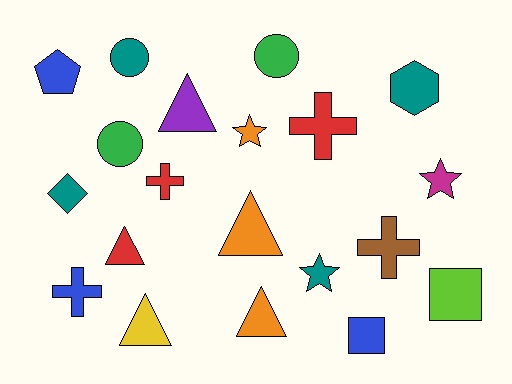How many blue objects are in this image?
There are 3 blue objects.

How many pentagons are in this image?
There is 1 pentagon.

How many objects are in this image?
There are 20 objects.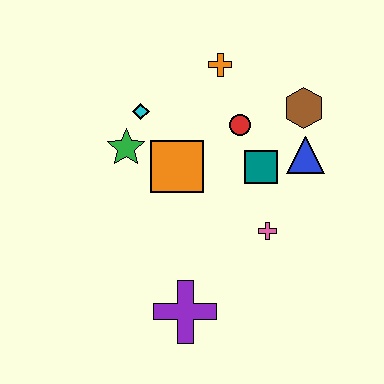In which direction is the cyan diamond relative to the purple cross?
The cyan diamond is above the purple cross.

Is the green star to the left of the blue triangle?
Yes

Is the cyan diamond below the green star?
No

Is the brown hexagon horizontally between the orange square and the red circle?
No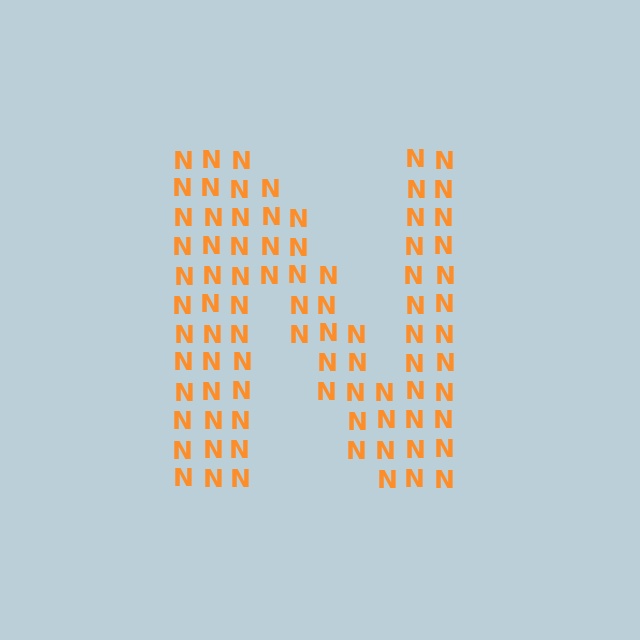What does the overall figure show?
The overall figure shows the letter N.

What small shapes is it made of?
It is made of small letter N's.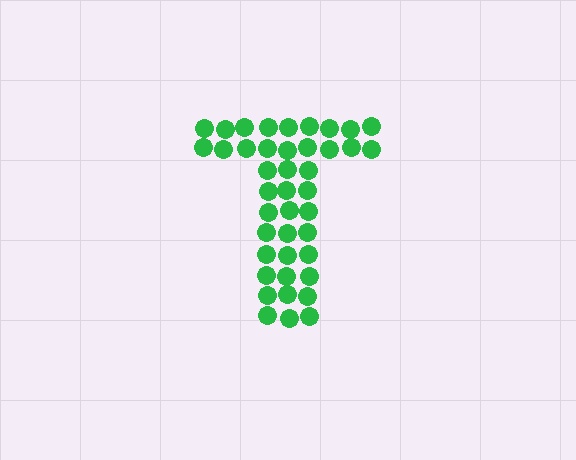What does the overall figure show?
The overall figure shows the letter T.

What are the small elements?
The small elements are circles.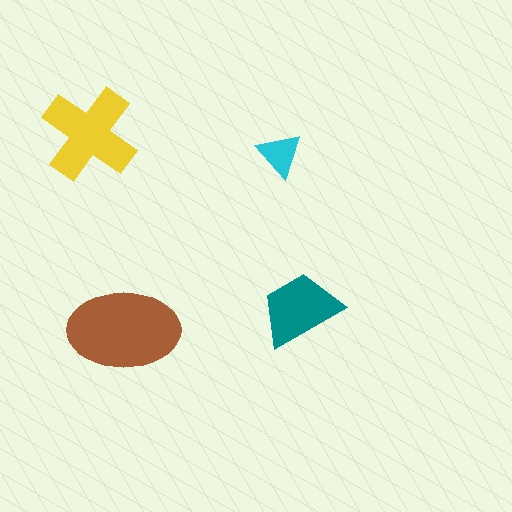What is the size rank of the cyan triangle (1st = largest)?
4th.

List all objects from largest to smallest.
The brown ellipse, the yellow cross, the teal trapezoid, the cyan triangle.